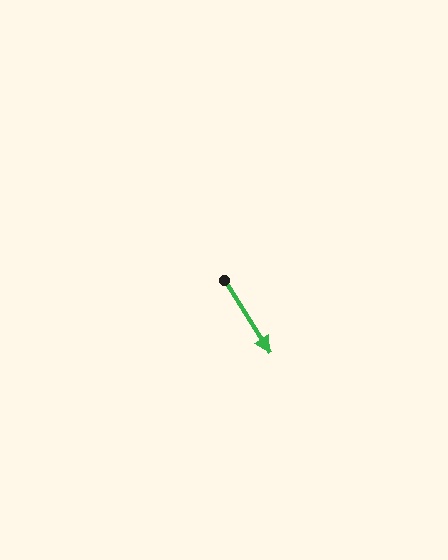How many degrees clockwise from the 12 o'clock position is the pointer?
Approximately 148 degrees.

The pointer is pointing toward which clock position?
Roughly 5 o'clock.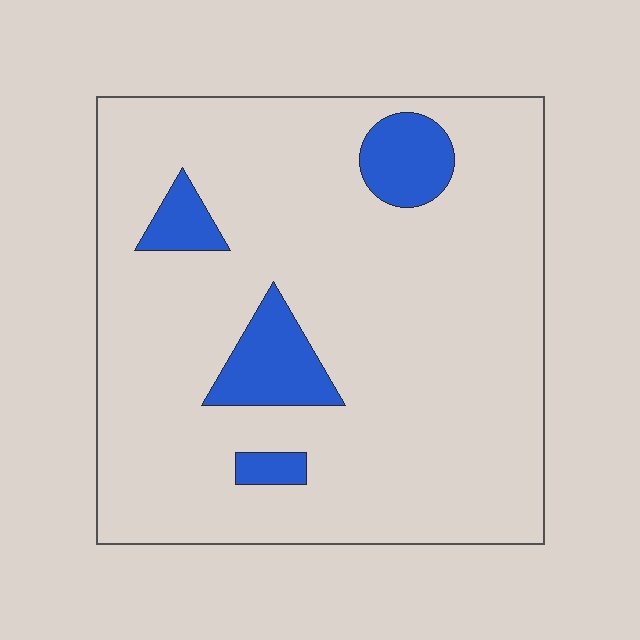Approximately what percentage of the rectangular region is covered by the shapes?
Approximately 10%.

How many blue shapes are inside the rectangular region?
4.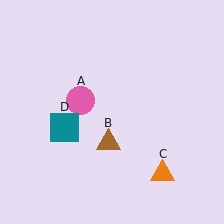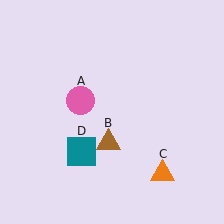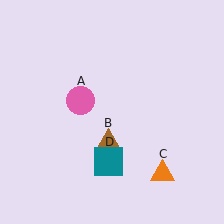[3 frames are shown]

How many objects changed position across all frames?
1 object changed position: teal square (object D).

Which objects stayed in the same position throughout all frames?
Pink circle (object A) and brown triangle (object B) and orange triangle (object C) remained stationary.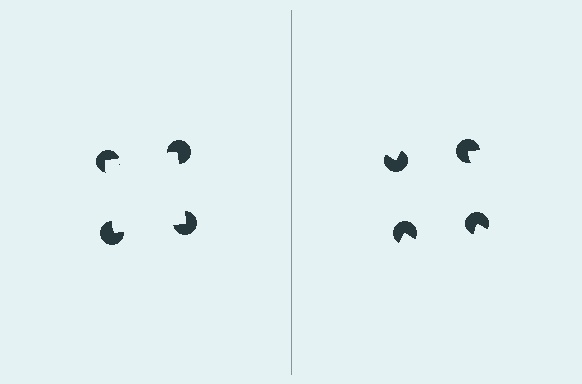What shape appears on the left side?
An illusory square.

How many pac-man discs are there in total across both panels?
8 — 4 on each side.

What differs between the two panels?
The pac-man discs are positioned identically on both sides; only the wedge orientations differ. On the left they align to a square; on the right they are misaligned.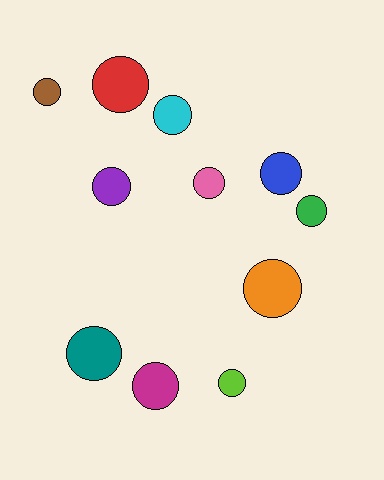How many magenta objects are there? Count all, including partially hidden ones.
There is 1 magenta object.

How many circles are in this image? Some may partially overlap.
There are 11 circles.